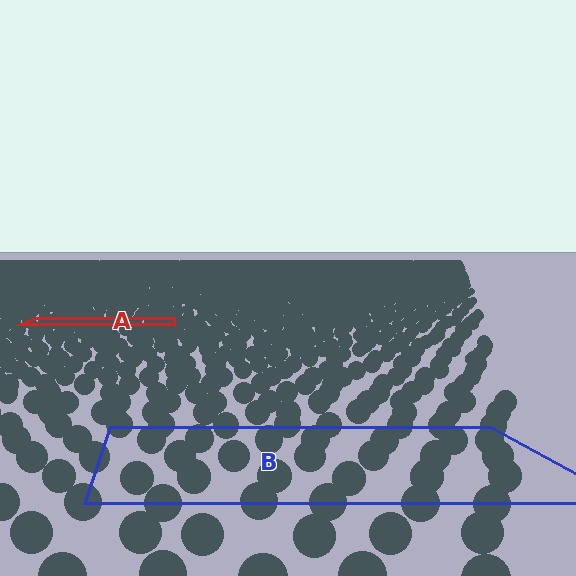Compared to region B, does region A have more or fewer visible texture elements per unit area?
Region A has more texture elements per unit area — they are packed more densely because it is farther away.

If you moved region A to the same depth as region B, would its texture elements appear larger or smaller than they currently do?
They would appear larger. At a closer depth, the same texture elements are projected at a bigger on-screen size.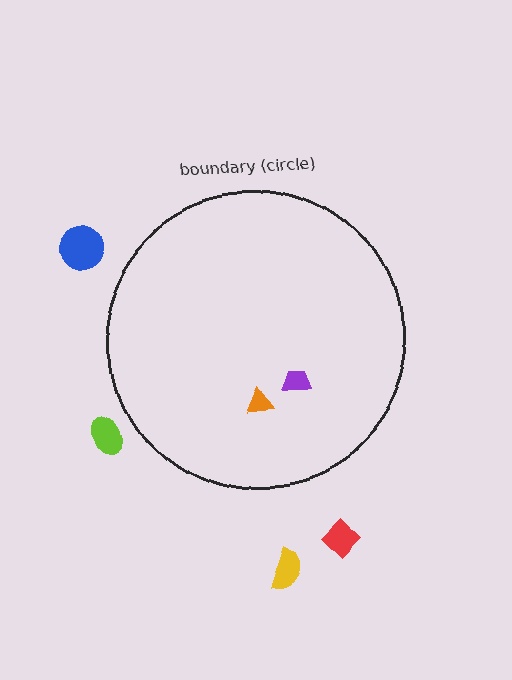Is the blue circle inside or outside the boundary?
Outside.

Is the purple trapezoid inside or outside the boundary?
Inside.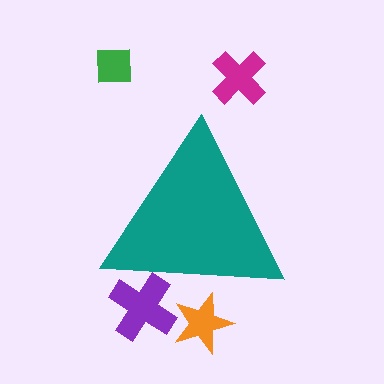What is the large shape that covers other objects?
A teal triangle.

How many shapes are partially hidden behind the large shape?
2 shapes are partially hidden.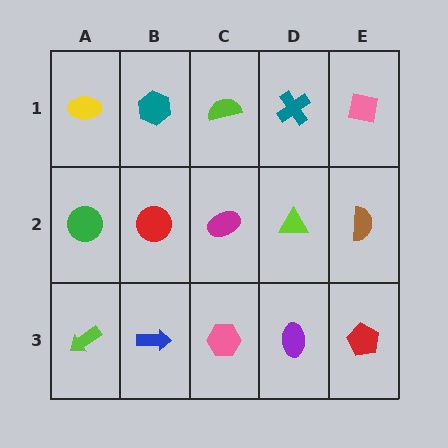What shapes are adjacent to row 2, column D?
A teal cross (row 1, column D), a purple ellipse (row 3, column D), a magenta ellipse (row 2, column C), a brown semicircle (row 2, column E).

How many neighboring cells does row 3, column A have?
2.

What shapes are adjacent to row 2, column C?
A lime semicircle (row 1, column C), a pink hexagon (row 3, column C), a red circle (row 2, column B), a lime triangle (row 2, column D).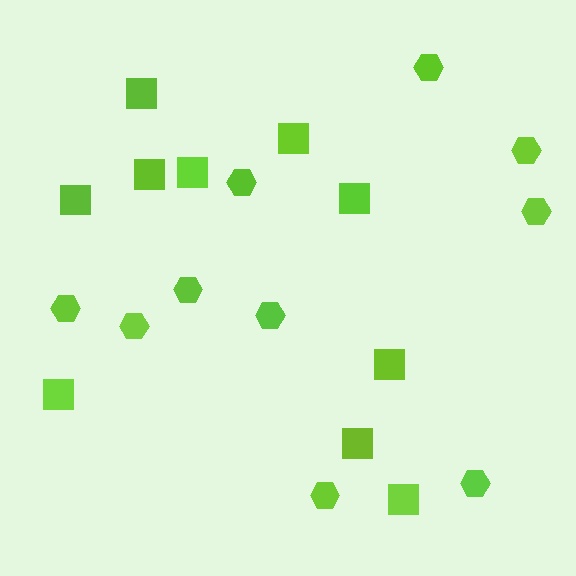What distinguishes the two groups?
There are 2 groups: one group of squares (10) and one group of hexagons (10).